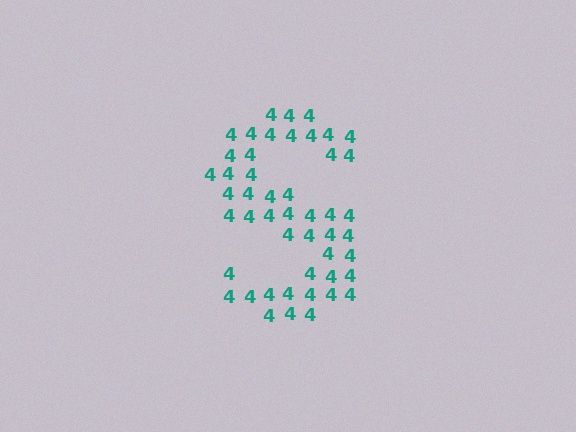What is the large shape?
The large shape is the letter S.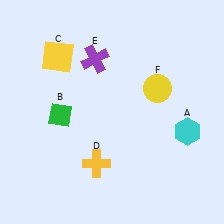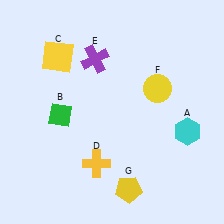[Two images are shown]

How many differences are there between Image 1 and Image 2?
There is 1 difference between the two images.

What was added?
A yellow pentagon (G) was added in Image 2.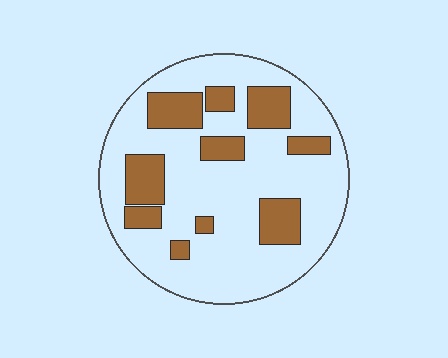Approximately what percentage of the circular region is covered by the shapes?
Approximately 25%.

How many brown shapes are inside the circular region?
10.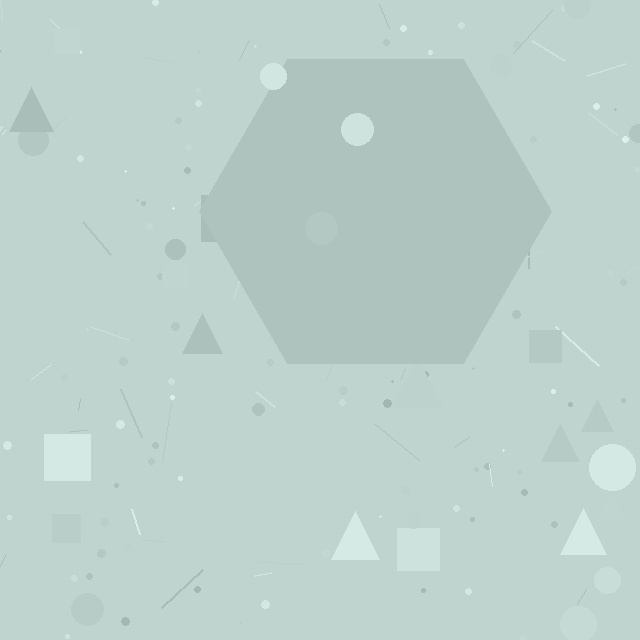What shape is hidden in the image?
A hexagon is hidden in the image.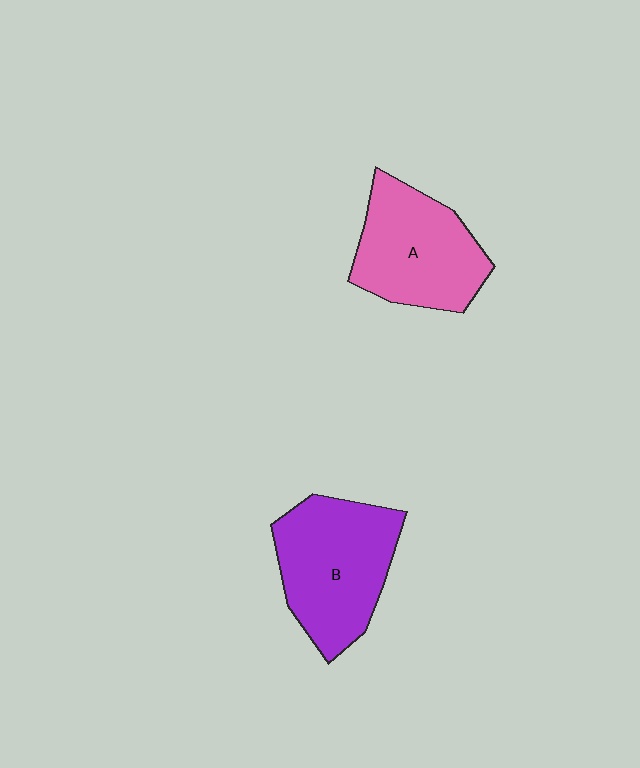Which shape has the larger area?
Shape B (purple).